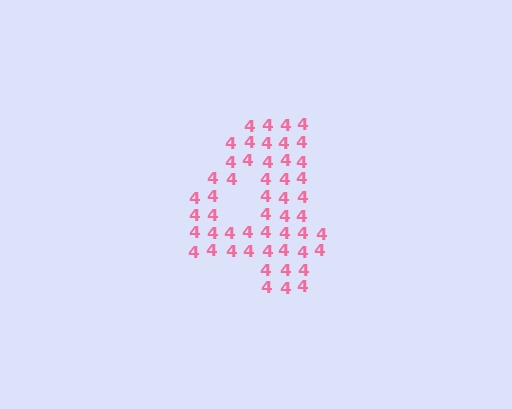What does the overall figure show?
The overall figure shows the digit 4.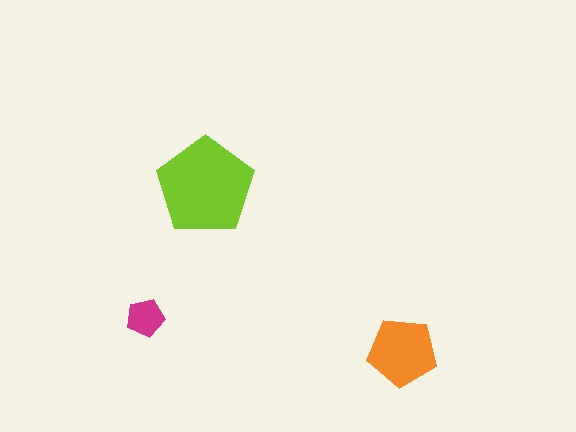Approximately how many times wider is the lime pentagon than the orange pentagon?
About 1.5 times wider.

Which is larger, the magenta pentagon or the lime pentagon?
The lime one.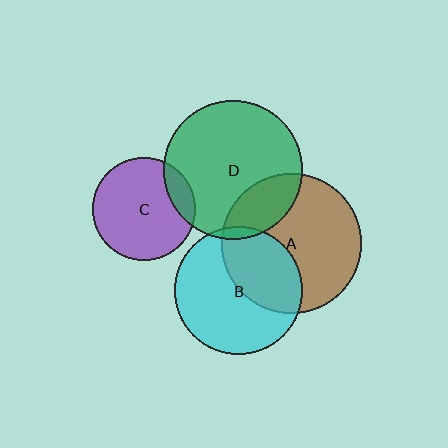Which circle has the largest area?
Circle A (brown).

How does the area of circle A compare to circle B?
Approximately 1.2 times.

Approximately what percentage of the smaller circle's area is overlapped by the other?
Approximately 15%.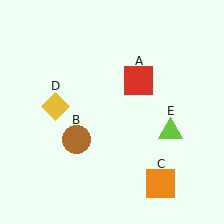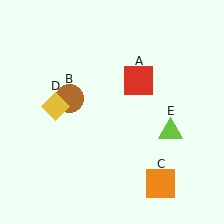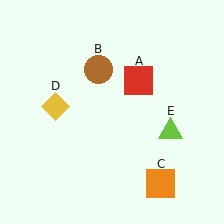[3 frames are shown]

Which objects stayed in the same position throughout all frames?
Red square (object A) and orange square (object C) and yellow diamond (object D) and lime triangle (object E) remained stationary.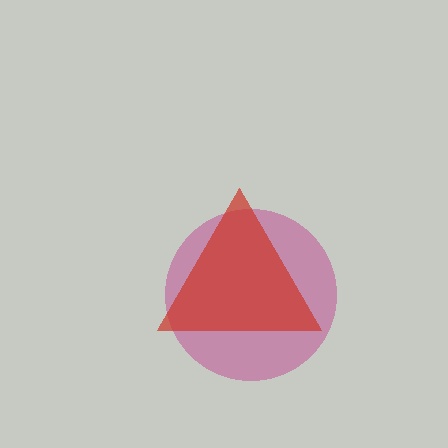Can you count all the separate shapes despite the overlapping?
Yes, there are 2 separate shapes.